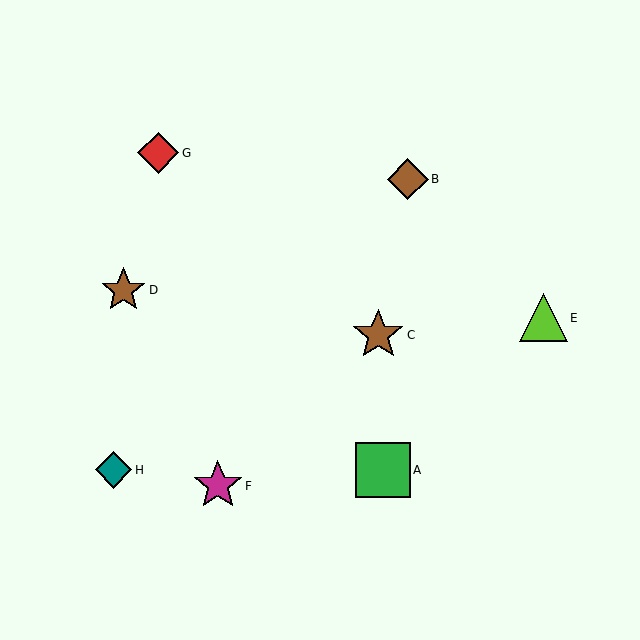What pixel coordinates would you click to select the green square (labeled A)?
Click at (383, 470) to select the green square A.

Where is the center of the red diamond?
The center of the red diamond is at (158, 153).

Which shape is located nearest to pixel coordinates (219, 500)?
The magenta star (labeled F) at (218, 486) is nearest to that location.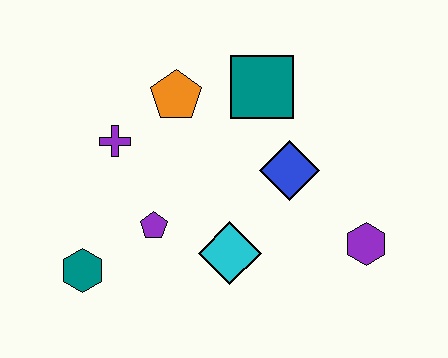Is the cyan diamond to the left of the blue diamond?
Yes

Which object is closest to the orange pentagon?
The purple cross is closest to the orange pentagon.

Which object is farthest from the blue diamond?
The teal hexagon is farthest from the blue diamond.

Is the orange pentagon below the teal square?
Yes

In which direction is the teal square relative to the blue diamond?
The teal square is above the blue diamond.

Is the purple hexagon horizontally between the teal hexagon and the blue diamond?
No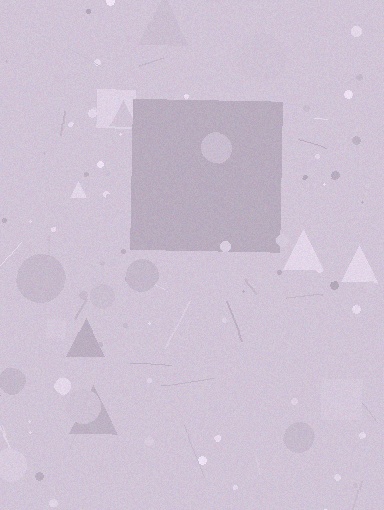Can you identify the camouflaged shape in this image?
The camouflaged shape is a square.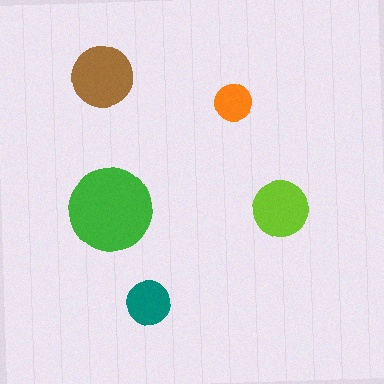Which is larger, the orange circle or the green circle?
The green one.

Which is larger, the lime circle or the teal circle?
The lime one.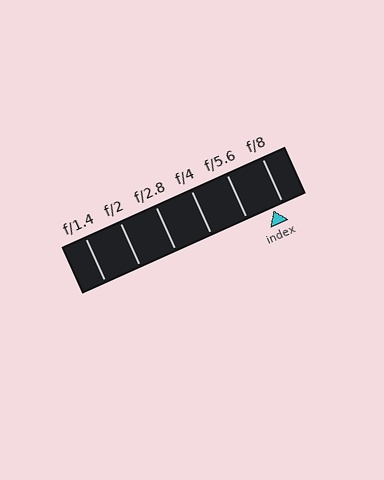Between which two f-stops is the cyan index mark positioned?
The index mark is between f/5.6 and f/8.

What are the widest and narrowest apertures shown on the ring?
The widest aperture shown is f/1.4 and the narrowest is f/8.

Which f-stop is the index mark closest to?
The index mark is closest to f/8.